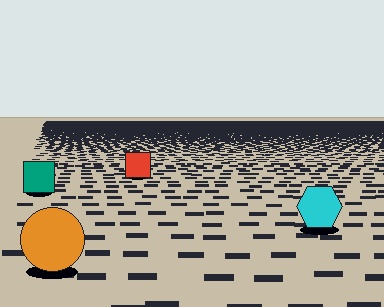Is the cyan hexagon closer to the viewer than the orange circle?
No. The orange circle is closer — you can tell from the texture gradient: the ground texture is coarser near it.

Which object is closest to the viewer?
The orange circle is closest. The texture marks near it are larger and more spread out.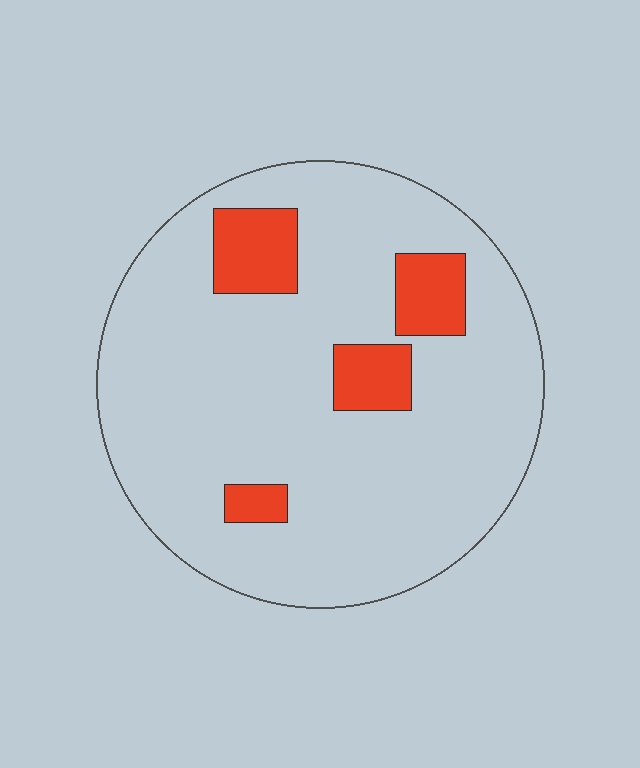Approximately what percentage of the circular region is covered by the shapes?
Approximately 15%.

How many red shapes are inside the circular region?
4.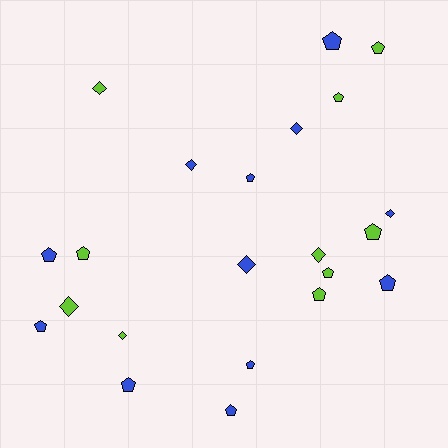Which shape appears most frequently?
Pentagon, with 14 objects.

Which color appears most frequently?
Blue, with 12 objects.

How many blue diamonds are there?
There are 4 blue diamonds.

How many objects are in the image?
There are 22 objects.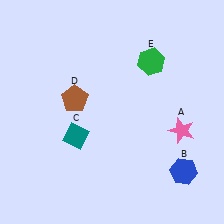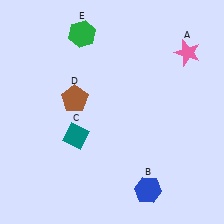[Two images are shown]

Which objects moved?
The objects that moved are: the pink star (A), the blue hexagon (B), the green hexagon (E).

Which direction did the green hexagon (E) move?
The green hexagon (E) moved left.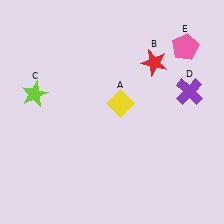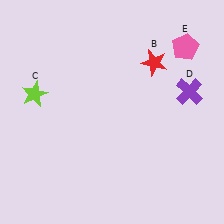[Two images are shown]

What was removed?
The yellow diamond (A) was removed in Image 2.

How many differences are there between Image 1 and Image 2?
There is 1 difference between the two images.